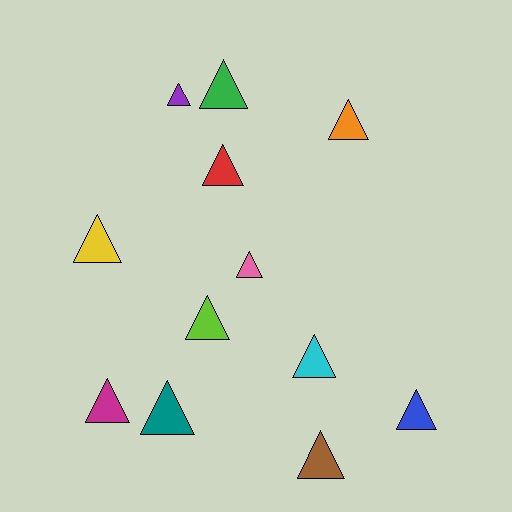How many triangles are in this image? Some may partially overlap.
There are 12 triangles.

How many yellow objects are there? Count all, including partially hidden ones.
There is 1 yellow object.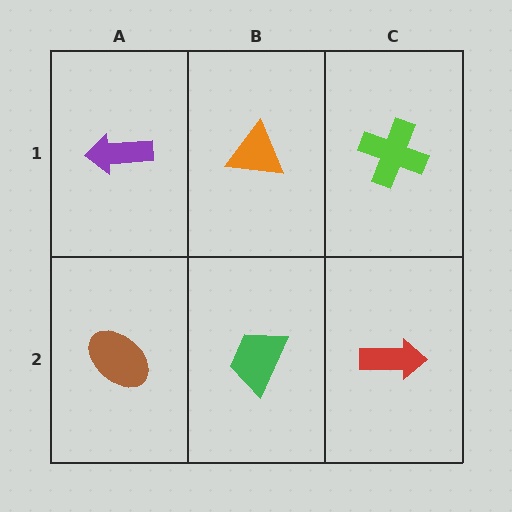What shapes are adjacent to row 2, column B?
An orange triangle (row 1, column B), a brown ellipse (row 2, column A), a red arrow (row 2, column C).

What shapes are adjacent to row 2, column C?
A lime cross (row 1, column C), a green trapezoid (row 2, column B).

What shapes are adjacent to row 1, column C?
A red arrow (row 2, column C), an orange triangle (row 1, column B).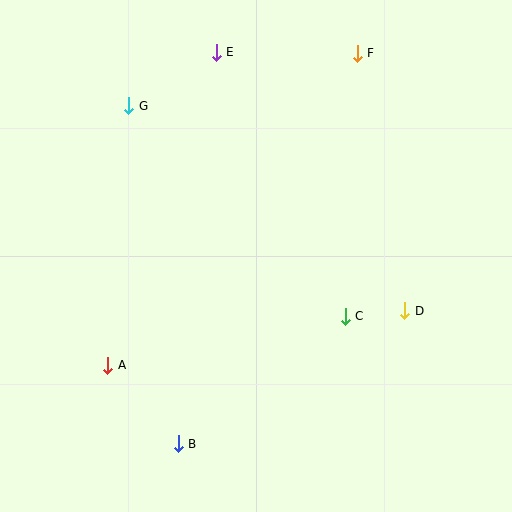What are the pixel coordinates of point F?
Point F is at (357, 53).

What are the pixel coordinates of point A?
Point A is at (108, 365).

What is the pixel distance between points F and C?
The distance between F and C is 263 pixels.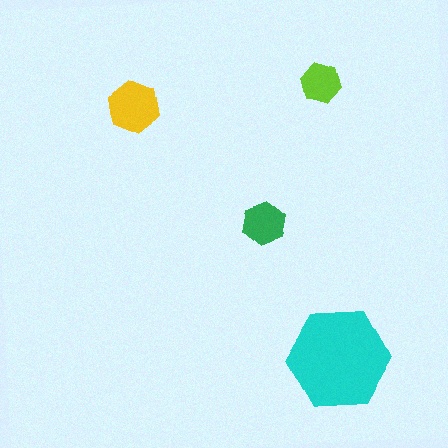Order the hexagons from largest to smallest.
the cyan one, the yellow one, the green one, the lime one.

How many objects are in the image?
There are 4 objects in the image.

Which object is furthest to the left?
The yellow hexagon is leftmost.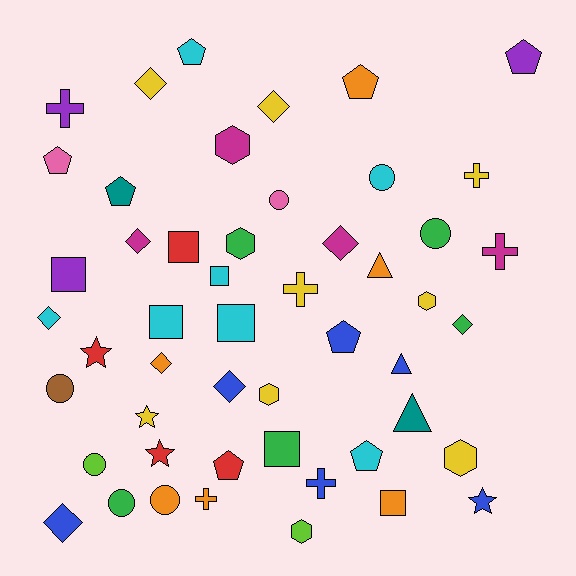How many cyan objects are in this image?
There are 7 cyan objects.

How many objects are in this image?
There are 50 objects.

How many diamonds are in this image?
There are 9 diamonds.